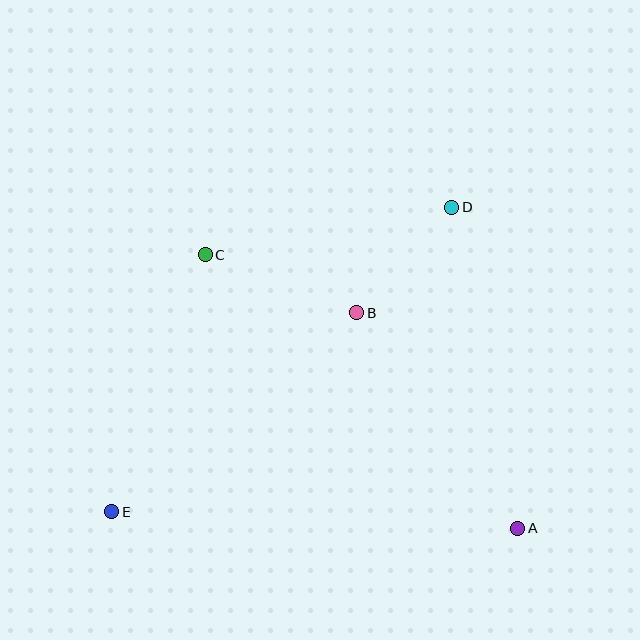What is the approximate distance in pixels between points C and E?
The distance between C and E is approximately 274 pixels.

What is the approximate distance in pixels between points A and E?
The distance between A and E is approximately 406 pixels.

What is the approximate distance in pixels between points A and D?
The distance between A and D is approximately 328 pixels.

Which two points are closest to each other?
Points B and D are closest to each other.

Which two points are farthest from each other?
Points D and E are farthest from each other.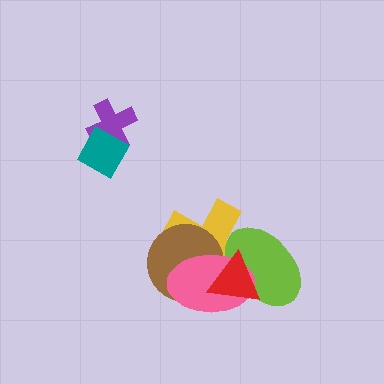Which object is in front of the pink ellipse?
The red triangle is in front of the pink ellipse.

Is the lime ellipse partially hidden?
Yes, it is partially covered by another shape.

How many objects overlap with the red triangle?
4 objects overlap with the red triangle.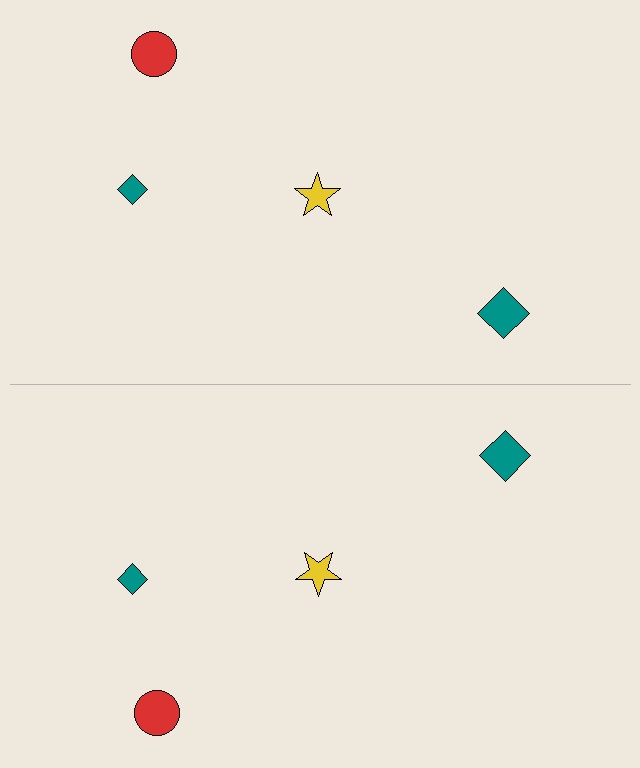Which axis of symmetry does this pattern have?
The pattern has a horizontal axis of symmetry running through the center of the image.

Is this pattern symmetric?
Yes, this pattern has bilateral (reflection) symmetry.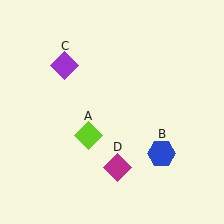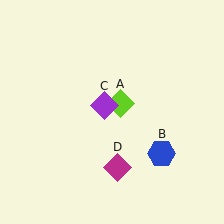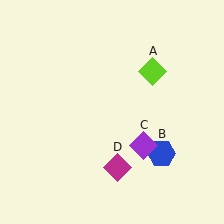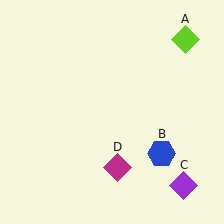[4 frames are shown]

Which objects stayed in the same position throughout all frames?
Blue hexagon (object B) and magenta diamond (object D) remained stationary.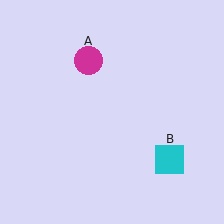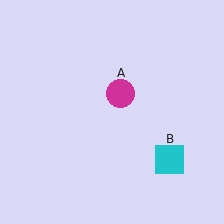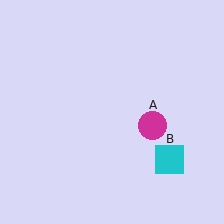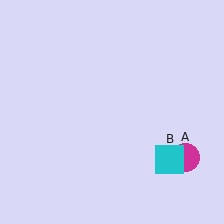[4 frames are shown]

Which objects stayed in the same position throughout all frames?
Cyan square (object B) remained stationary.